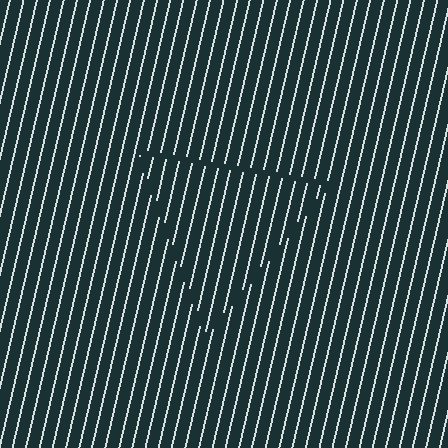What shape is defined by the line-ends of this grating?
An illusory triangle. The interior of the shape contains the same grating, shifted by half a period — the contour is defined by the phase discontinuity where line-ends from the inner and outer gratings abut.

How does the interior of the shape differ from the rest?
The interior of the shape contains the same grating, shifted by half a period — the contour is defined by the phase discontinuity where line-ends from the inner and outer gratings abut.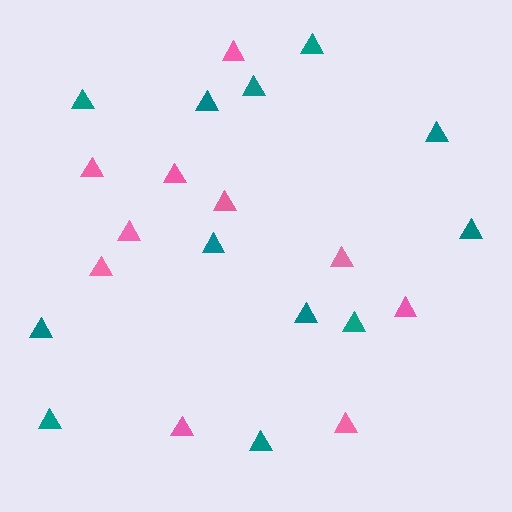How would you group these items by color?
There are 2 groups: one group of pink triangles (10) and one group of teal triangles (12).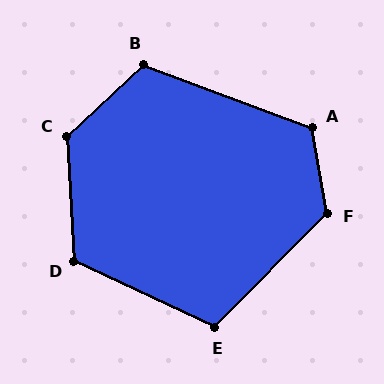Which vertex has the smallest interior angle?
E, at approximately 110 degrees.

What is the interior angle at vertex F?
Approximately 126 degrees (obtuse).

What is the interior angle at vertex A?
Approximately 120 degrees (obtuse).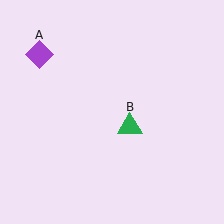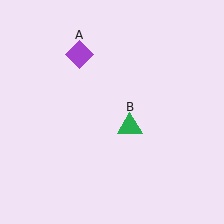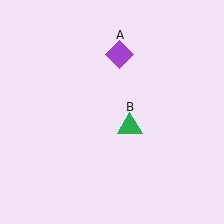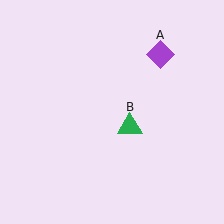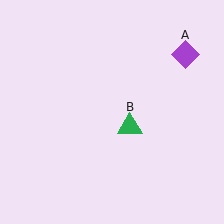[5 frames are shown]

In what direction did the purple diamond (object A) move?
The purple diamond (object A) moved right.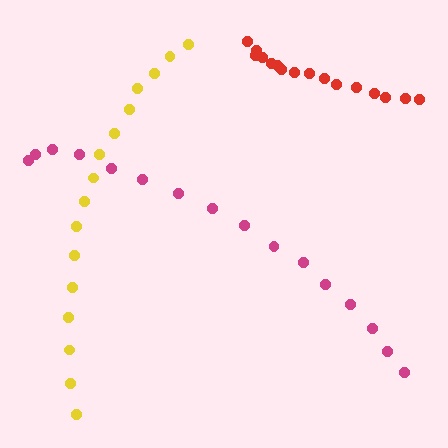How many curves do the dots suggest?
There are 3 distinct paths.